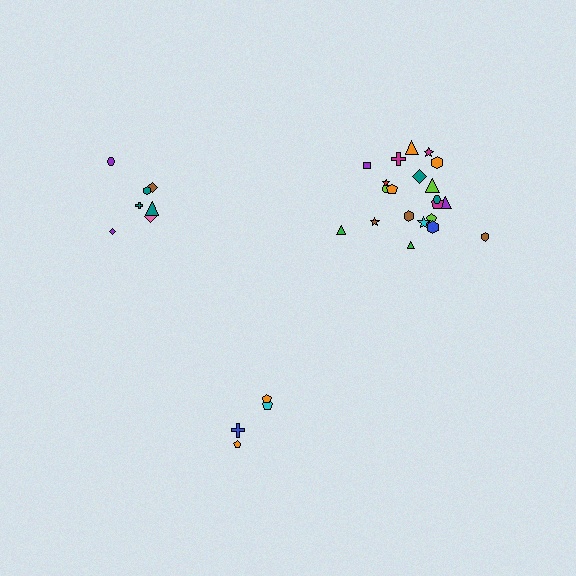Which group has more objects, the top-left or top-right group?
The top-right group.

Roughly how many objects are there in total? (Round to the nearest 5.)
Roughly 35 objects in total.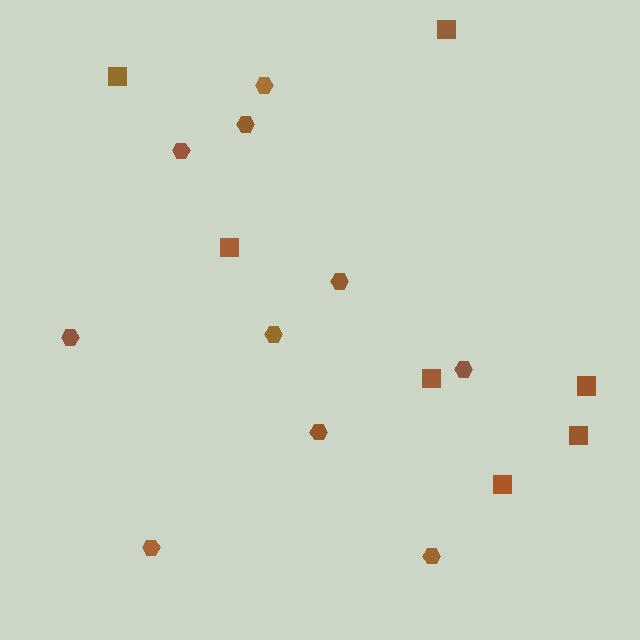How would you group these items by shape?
There are 2 groups: one group of hexagons (10) and one group of squares (7).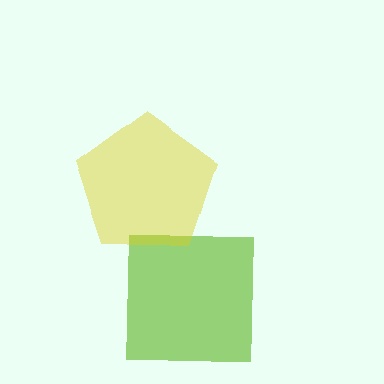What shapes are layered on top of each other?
The layered shapes are: a lime square, a yellow pentagon.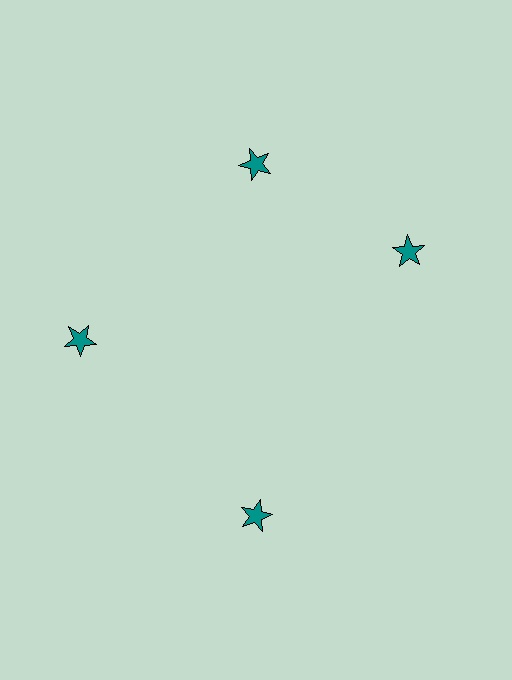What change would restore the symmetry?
The symmetry would be restored by rotating it back into even spacing with its neighbors so that all 4 stars sit at equal angles and equal distance from the center.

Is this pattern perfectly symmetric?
No. The 4 teal stars are arranged in a ring, but one element near the 3 o'clock position is rotated out of alignment along the ring, breaking the 4-fold rotational symmetry.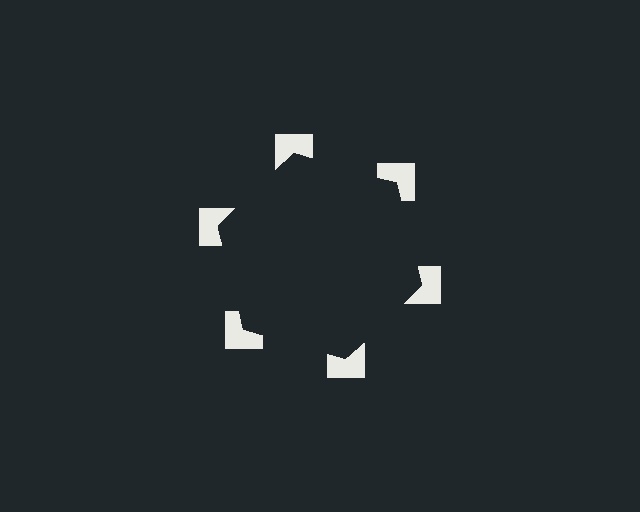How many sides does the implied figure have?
6 sides.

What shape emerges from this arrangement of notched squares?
An illusory hexagon — its edges are inferred from the aligned wedge cuts in the notched squares, not physically drawn.